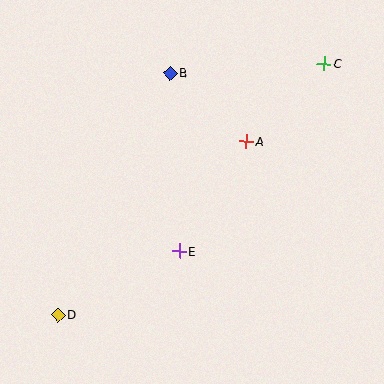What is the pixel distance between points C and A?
The distance between C and A is 110 pixels.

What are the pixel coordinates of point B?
Point B is at (170, 73).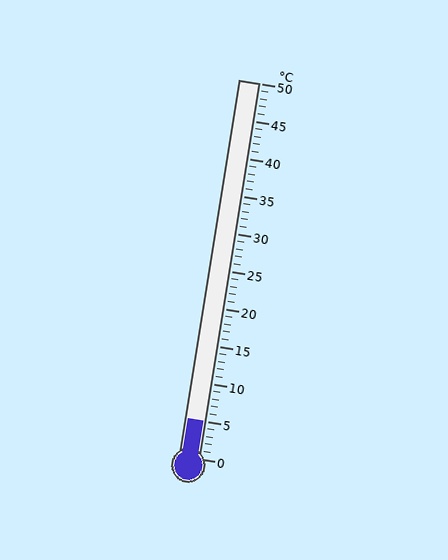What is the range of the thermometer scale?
The thermometer scale ranges from 0°C to 50°C.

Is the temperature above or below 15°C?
The temperature is below 15°C.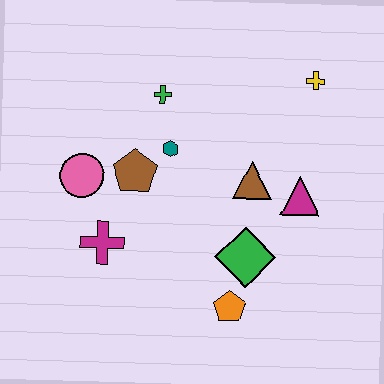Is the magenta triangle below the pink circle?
Yes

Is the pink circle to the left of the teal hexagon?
Yes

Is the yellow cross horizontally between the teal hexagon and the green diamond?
No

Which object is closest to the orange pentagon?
The green diamond is closest to the orange pentagon.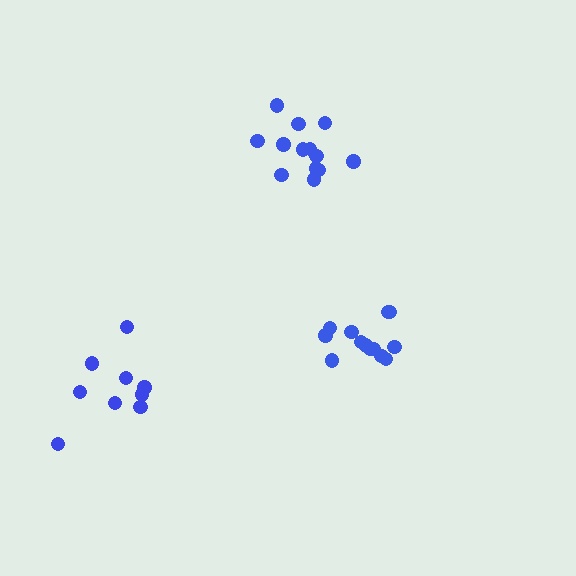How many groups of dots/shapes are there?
There are 3 groups.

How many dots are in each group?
Group 1: 14 dots, Group 2: 13 dots, Group 3: 9 dots (36 total).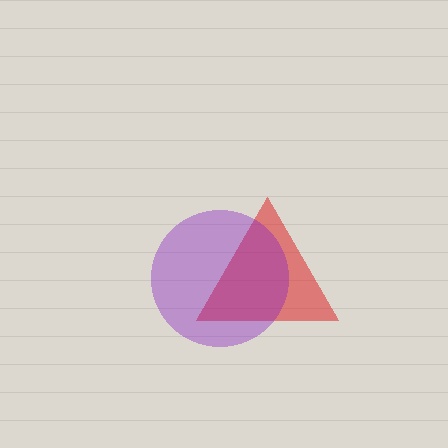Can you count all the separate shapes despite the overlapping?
Yes, there are 2 separate shapes.